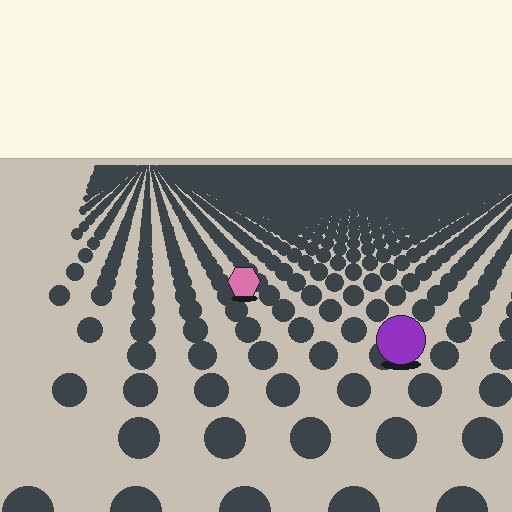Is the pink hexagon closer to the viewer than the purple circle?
No. The purple circle is closer — you can tell from the texture gradient: the ground texture is coarser near it.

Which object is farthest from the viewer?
The pink hexagon is farthest from the viewer. It appears smaller and the ground texture around it is denser.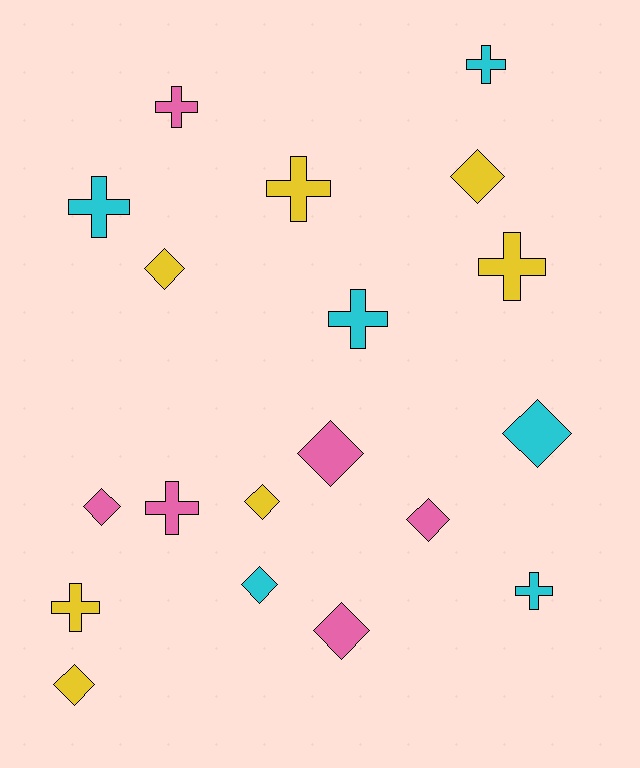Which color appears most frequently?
Yellow, with 7 objects.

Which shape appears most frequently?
Diamond, with 10 objects.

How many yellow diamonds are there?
There are 4 yellow diamonds.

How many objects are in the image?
There are 19 objects.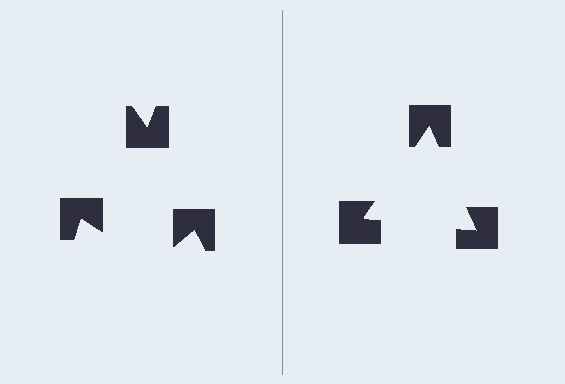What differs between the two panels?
The notched squares are positioned identically on both sides; only the wedge orientations differ. On the right they align to a triangle; on the left they are misaligned.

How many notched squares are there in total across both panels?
6 — 3 on each side.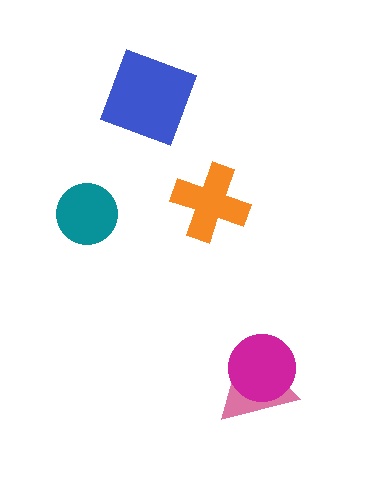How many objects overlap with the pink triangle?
1 object overlaps with the pink triangle.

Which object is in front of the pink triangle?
The magenta circle is in front of the pink triangle.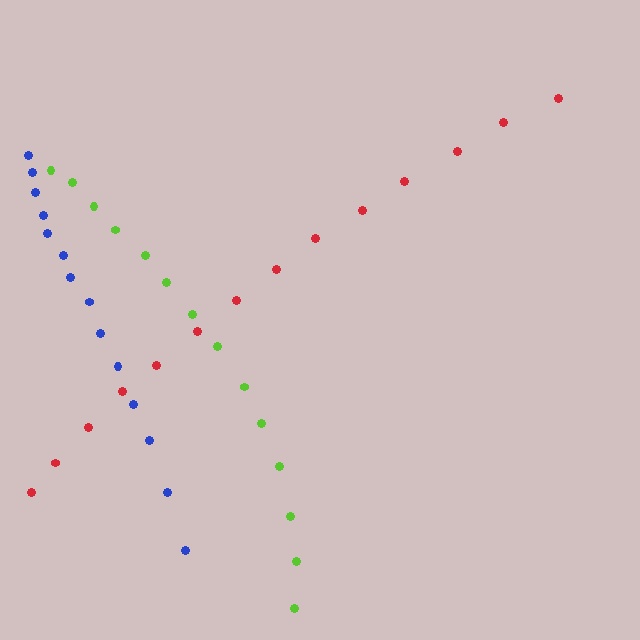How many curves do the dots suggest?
There are 3 distinct paths.